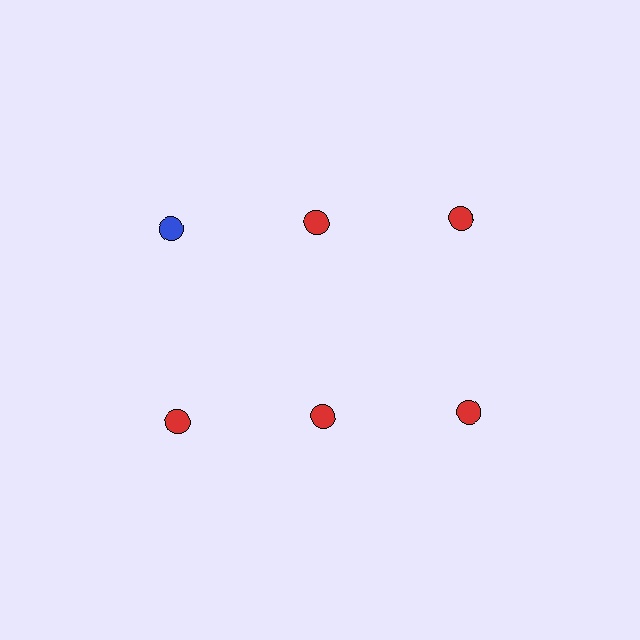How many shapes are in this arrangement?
There are 6 shapes arranged in a grid pattern.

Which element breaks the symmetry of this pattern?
The blue circle in the top row, leftmost column breaks the symmetry. All other shapes are red circles.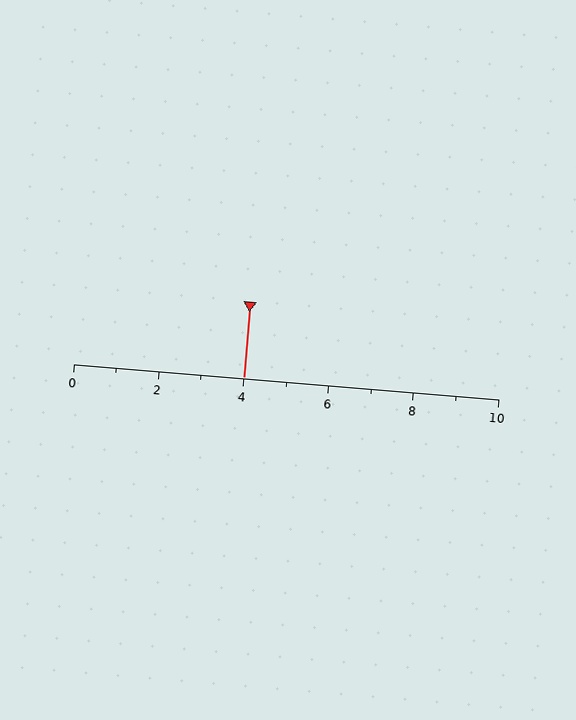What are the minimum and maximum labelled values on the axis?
The axis runs from 0 to 10.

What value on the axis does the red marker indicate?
The marker indicates approximately 4.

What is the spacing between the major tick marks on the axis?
The major ticks are spaced 2 apart.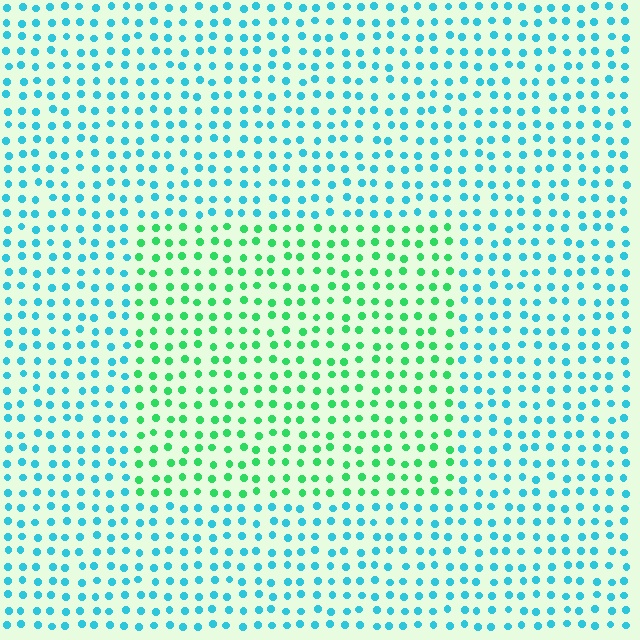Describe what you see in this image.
The image is filled with small cyan elements in a uniform arrangement. A rectangle-shaped region is visible where the elements are tinted to a slightly different hue, forming a subtle color boundary.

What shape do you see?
I see a rectangle.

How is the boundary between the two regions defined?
The boundary is defined purely by a slight shift in hue (about 50 degrees). Spacing, size, and orientation are identical on both sides.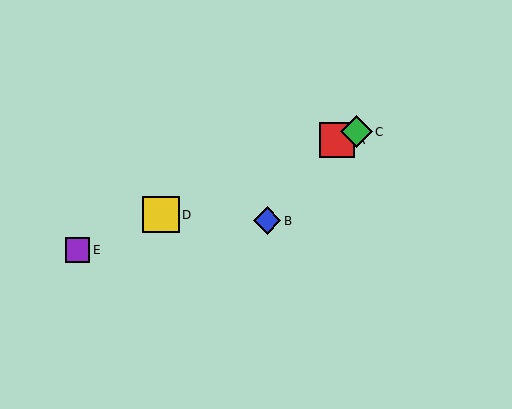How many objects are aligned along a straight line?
4 objects (A, C, D, E) are aligned along a straight line.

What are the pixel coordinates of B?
Object B is at (267, 221).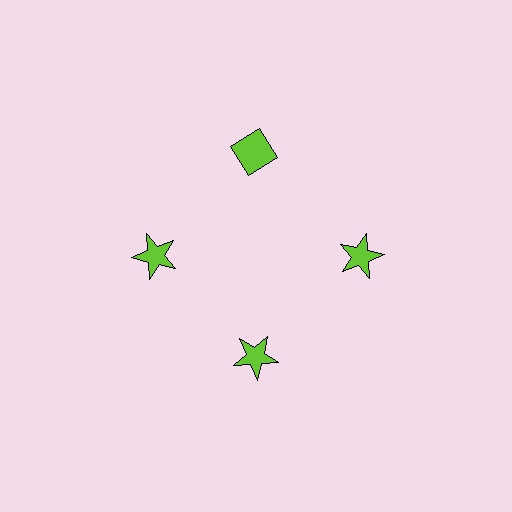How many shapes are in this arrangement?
There are 4 shapes arranged in a ring pattern.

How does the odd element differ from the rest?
It has a different shape: diamond instead of star.